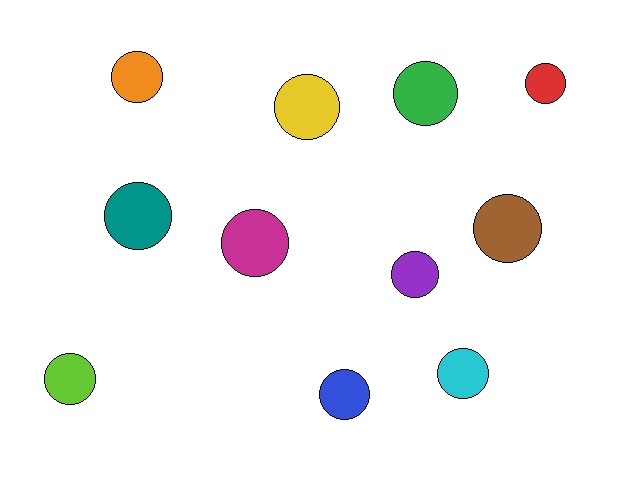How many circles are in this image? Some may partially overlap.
There are 11 circles.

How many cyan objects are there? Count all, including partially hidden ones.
There is 1 cyan object.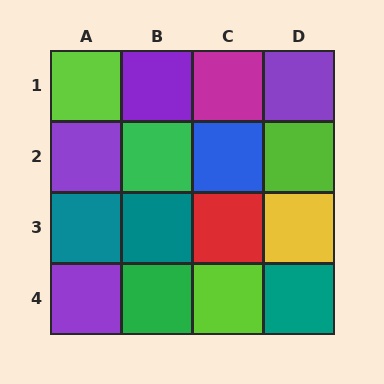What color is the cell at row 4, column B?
Green.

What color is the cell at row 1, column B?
Purple.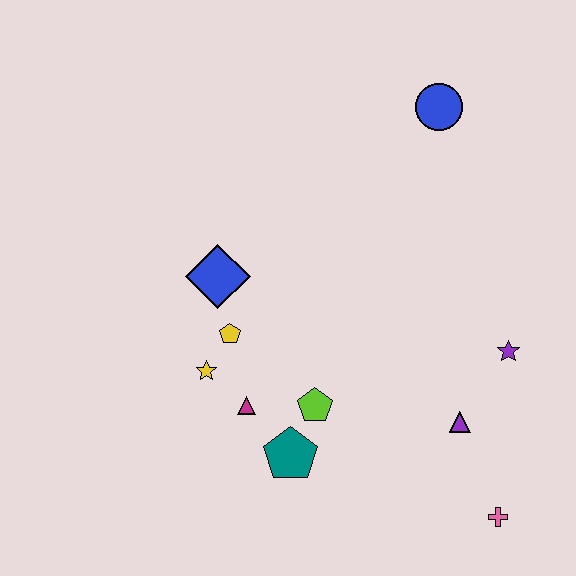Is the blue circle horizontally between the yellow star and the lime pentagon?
No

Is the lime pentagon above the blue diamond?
No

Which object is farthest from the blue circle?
The pink cross is farthest from the blue circle.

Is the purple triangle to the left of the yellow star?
No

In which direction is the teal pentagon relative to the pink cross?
The teal pentagon is to the left of the pink cross.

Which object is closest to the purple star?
The purple triangle is closest to the purple star.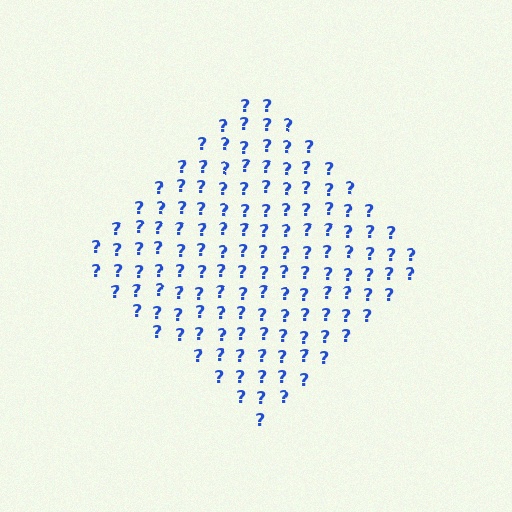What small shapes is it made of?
It is made of small question marks.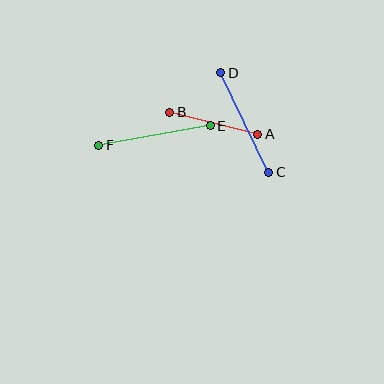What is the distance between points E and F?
The distance is approximately 113 pixels.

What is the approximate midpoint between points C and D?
The midpoint is at approximately (245, 122) pixels.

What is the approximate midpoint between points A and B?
The midpoint is at approximately (214, 123) pixels.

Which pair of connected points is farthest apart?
Points E and F are farthest apart.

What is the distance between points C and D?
The distance is approximately 110 pixels.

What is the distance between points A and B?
The distance is approximately 91 pixels.